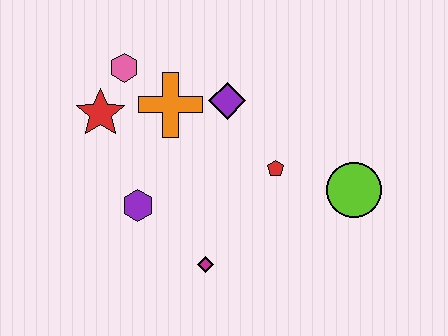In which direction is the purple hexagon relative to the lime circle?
The purple hexagon is to the left of the lime circle.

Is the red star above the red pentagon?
Yes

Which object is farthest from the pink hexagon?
The lime circle is farthest from the pink hexagon.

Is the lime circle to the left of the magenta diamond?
No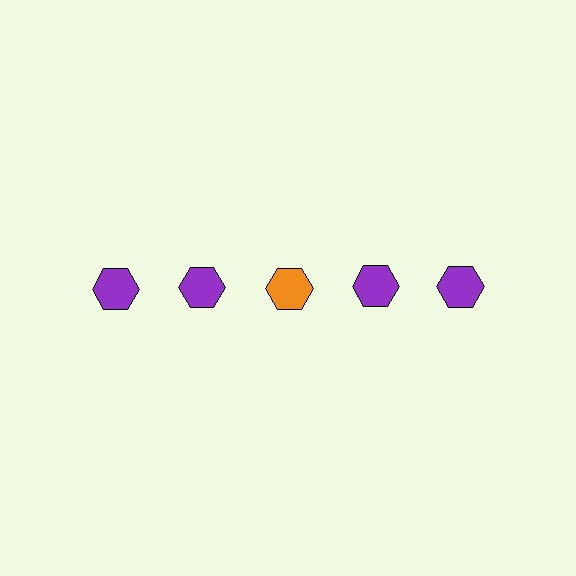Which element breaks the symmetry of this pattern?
The orange hexagon in the top row, center column breaks the symmetry. All other shapes are purple hexagons.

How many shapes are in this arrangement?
There are 5 shapes arranged in a grid pattern.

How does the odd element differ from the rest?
It has a different color: orange instead of purple.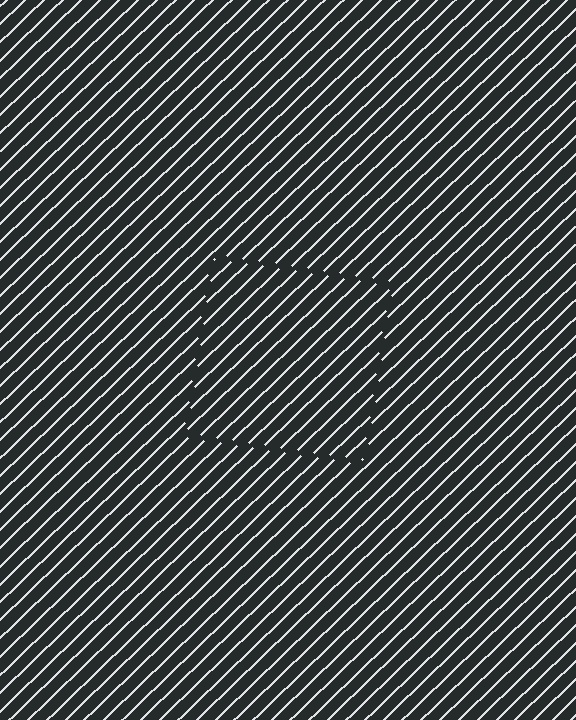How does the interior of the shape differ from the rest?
The interior of the shape contains the same grating, shifted by half a period — the contour is defined by the phase discontinuity where line-ends from the inner and outer gratings abut.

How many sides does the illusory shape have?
4 sides — the line-ends trace a square.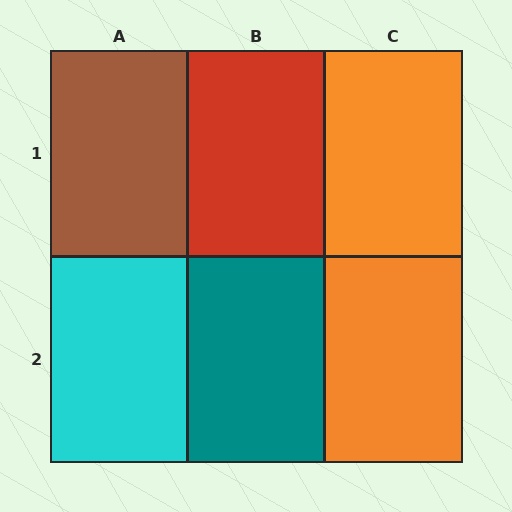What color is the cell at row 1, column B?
Red.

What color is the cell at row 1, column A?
Brown.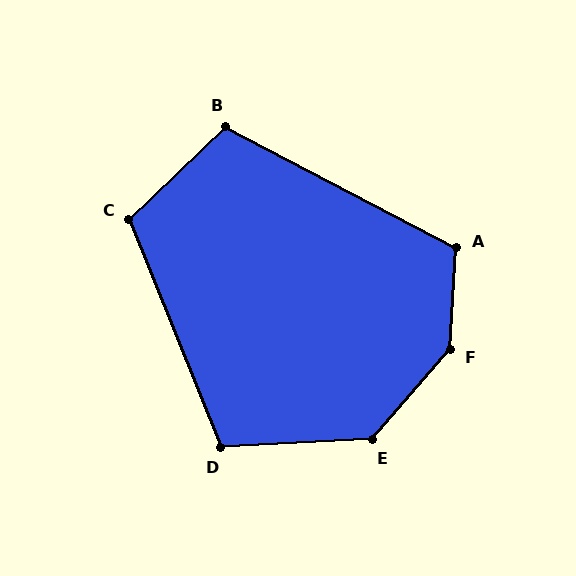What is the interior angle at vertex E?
Approximately 134 degrees (obtuse).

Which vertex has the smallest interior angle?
B, at approximately 108 degrees.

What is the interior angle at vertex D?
Approximately 109 degrees (obtuse).